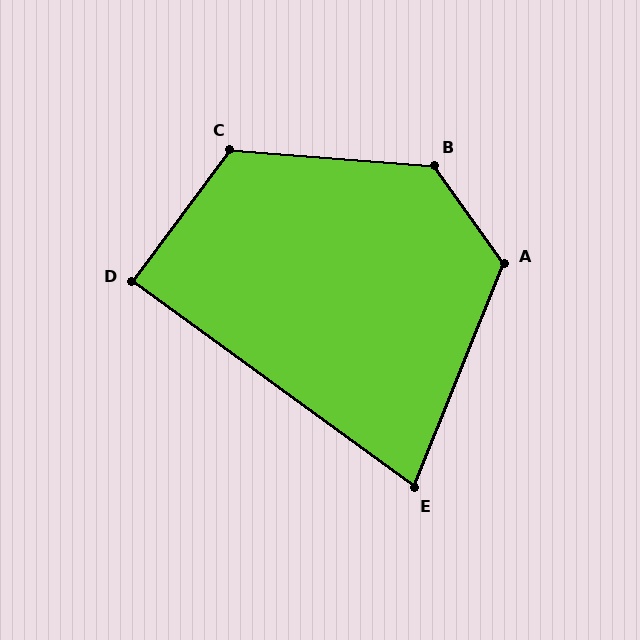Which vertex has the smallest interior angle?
E, at approximately 76 degrees.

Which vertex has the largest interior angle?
B, at approximately 130 degrees.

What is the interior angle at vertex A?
Approximately 123 degrees (obtuse).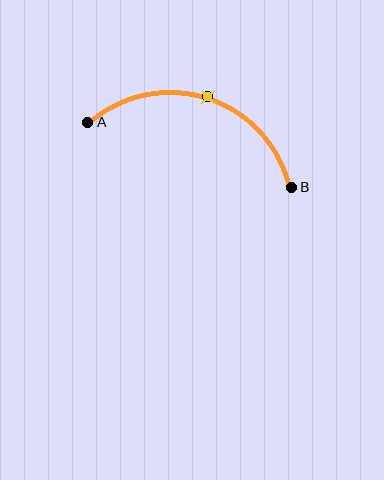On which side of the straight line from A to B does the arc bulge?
The arc bulges above the straight line connecting A and B.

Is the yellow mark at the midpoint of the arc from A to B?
Yes. The yellow mark lies on the arc at equal arc-length from both A and B — it is the arc midpoint.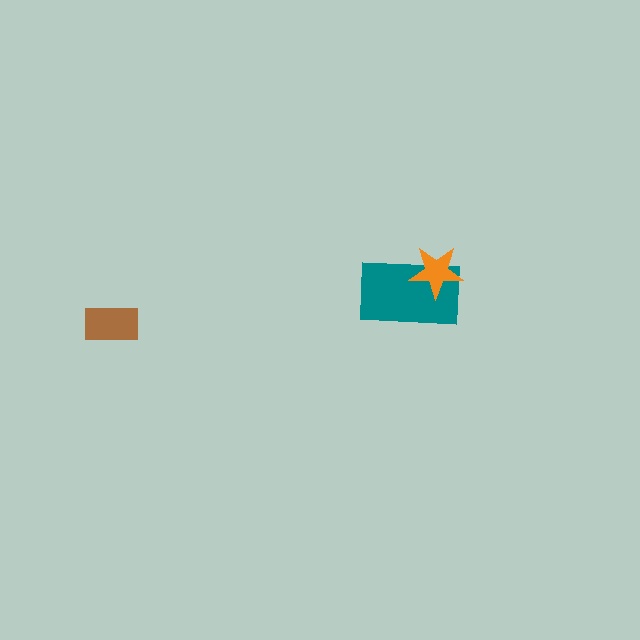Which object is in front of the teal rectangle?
The orange star is in front of the teal rectangle.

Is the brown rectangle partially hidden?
No, no other shape covers it.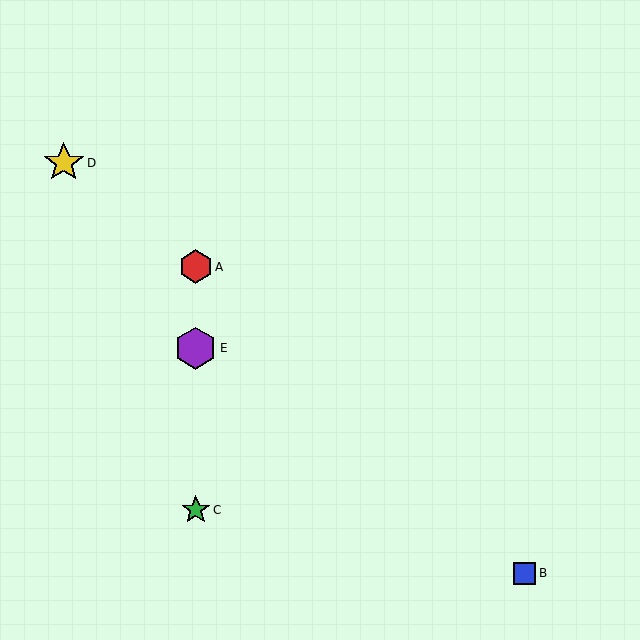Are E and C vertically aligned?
Yes, both are at x≈196.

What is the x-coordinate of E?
Object E is at x≈196.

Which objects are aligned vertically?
Objects A, C, E are aligned vertically.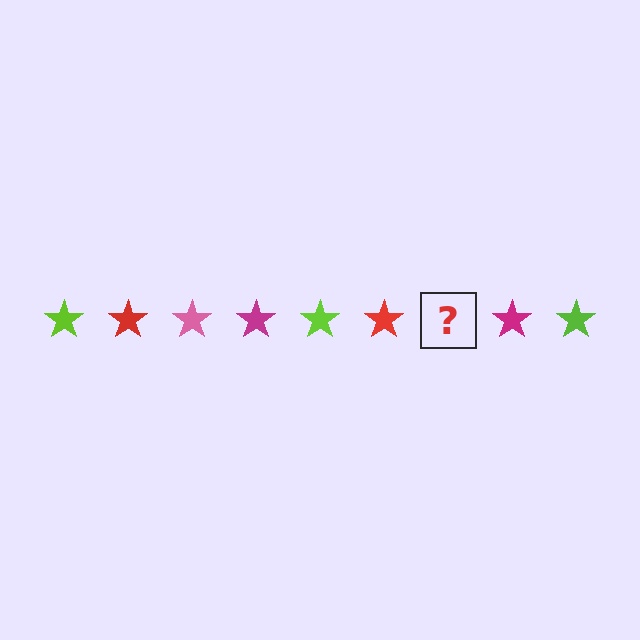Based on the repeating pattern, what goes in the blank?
The blank should be a pink star.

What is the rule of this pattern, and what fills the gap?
The rule is that the pattern cycles through lime, red, pink, magenta stars. The gap should be filled with a pink star.